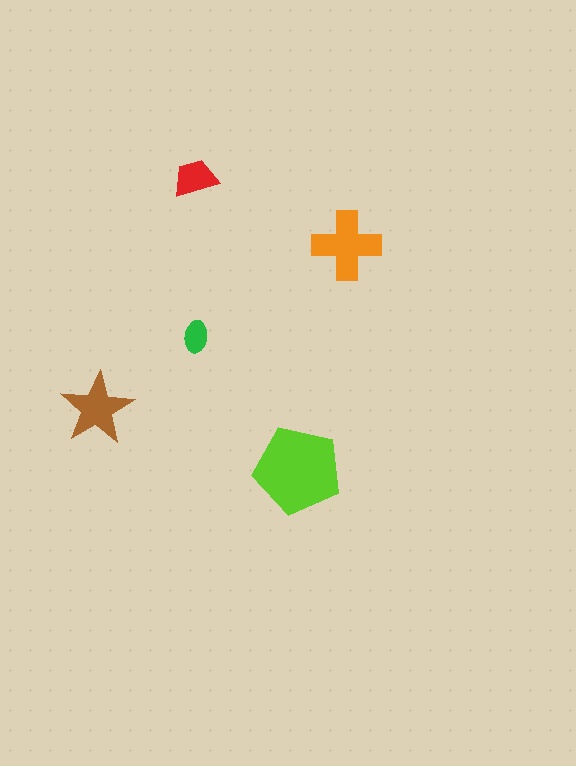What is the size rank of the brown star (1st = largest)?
3rd.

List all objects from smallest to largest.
The green ellipse, the red trapezoid, the brown star, the orange cross, the lime pentagon.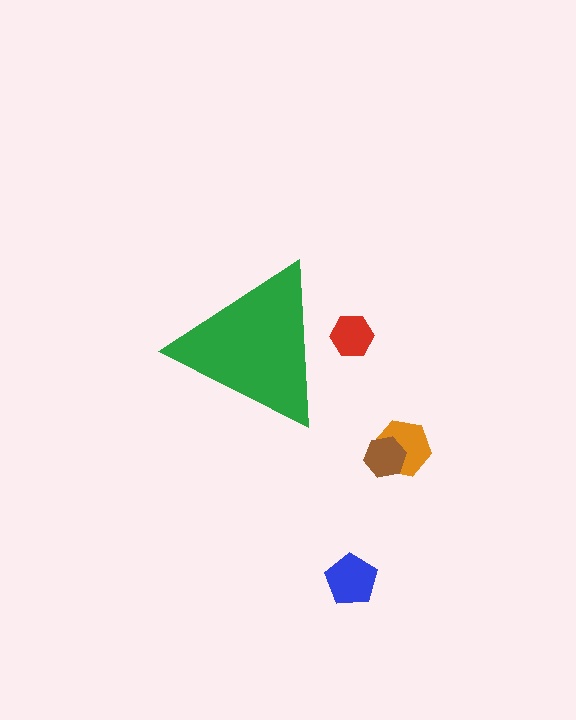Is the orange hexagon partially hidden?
No, the orange hexagon is fully visible.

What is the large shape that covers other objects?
A green triangle.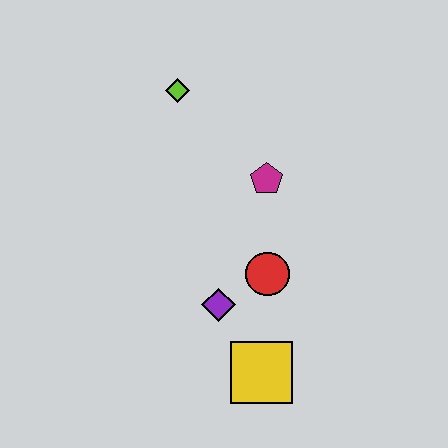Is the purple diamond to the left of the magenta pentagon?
Yes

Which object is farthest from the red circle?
The lime diamond is farthest from the red circle.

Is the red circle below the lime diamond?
Yes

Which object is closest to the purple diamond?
The red circle is closest to the purple diamond.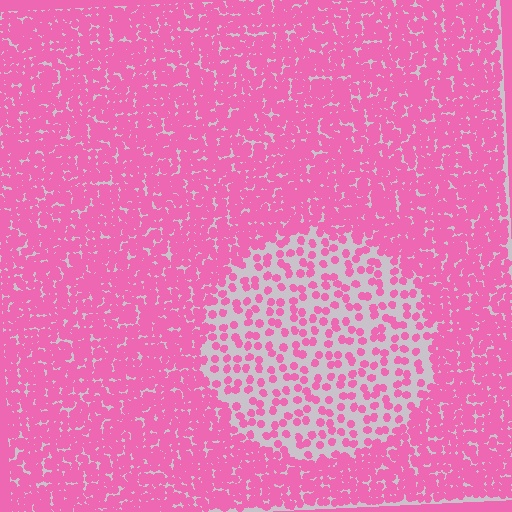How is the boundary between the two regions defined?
The boundary is defined by a change in element density (approximately 2.8x ratio). All elements are the same color, size, and shape.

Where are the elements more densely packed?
The elements are more densely packed outside the circle boundary.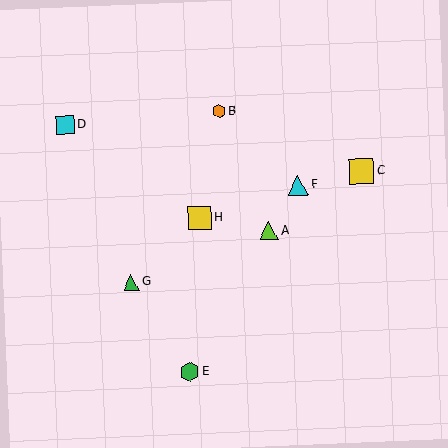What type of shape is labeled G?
Shape G is a green triangle.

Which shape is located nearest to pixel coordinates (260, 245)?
The lime triangle (labeled A) at (269, 231) is nearest to that location.